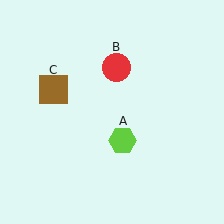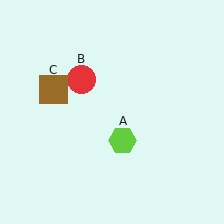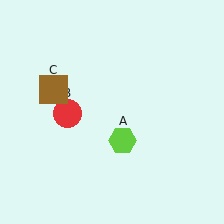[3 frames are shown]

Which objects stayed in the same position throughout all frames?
Lime hexagon (object A) and brown square (object C) remained stationary.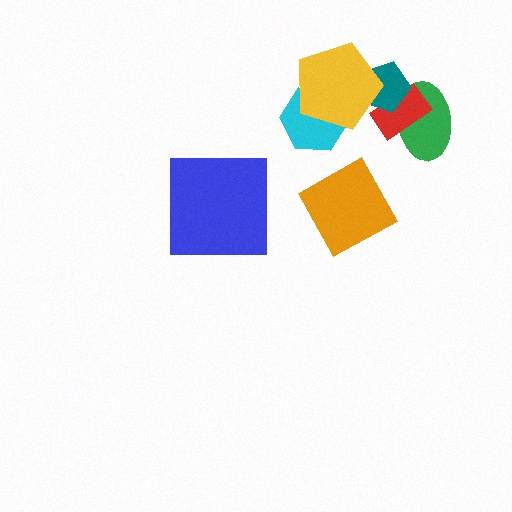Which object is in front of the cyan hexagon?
The yellow pentagon is in front of the cyan hexagon.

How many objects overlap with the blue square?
0 objects overlap with the blue square.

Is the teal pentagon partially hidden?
Yes, it is partially covered by another shape.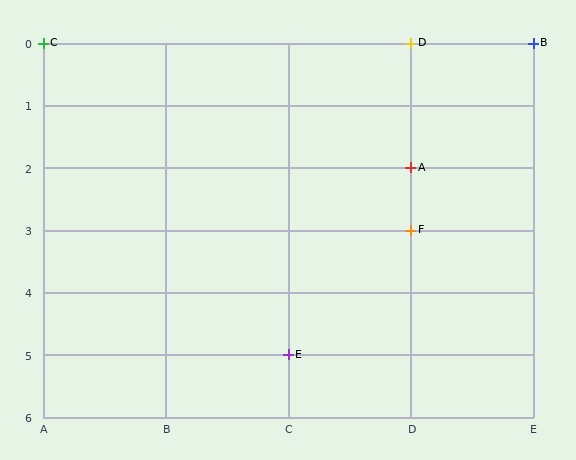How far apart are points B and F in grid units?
Points B and F are 1 column and 3 rows apart (about 3.2 grid units diagonally).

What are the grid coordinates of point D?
Point D is at grid coordinates (D, 0).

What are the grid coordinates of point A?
Point A is at grid coordinates (D, 2).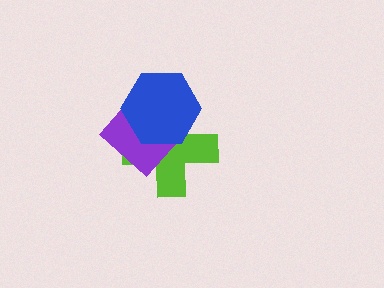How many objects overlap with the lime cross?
2 objects overlap with the lime cross.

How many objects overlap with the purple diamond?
2 objects overlap with the purple diamond.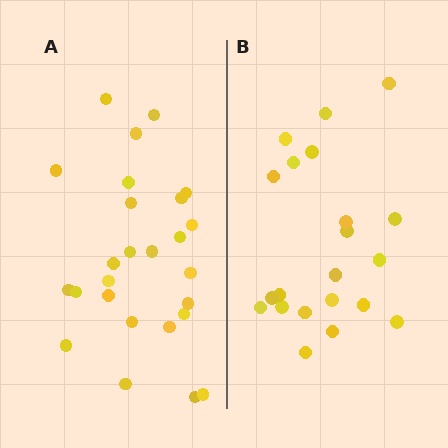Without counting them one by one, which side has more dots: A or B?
Region A (the left region) has more dots.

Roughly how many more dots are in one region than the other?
Region A has about 5 more dots than region B.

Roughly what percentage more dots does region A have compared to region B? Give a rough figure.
About 25% more.